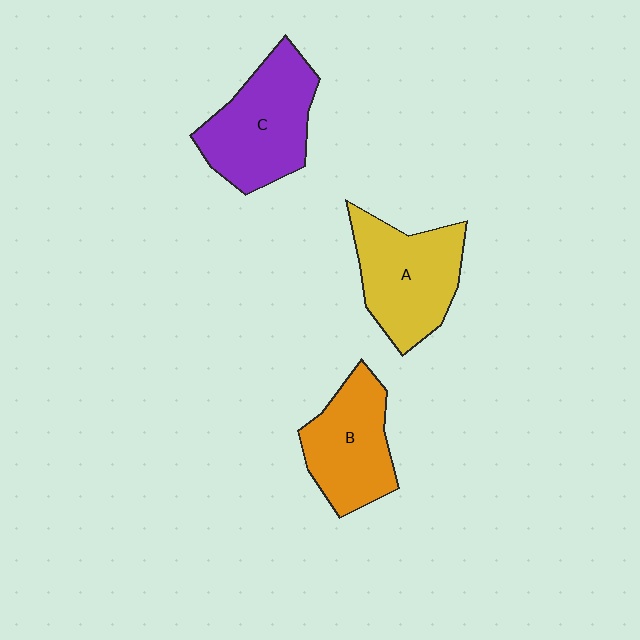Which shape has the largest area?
Shape C (purple).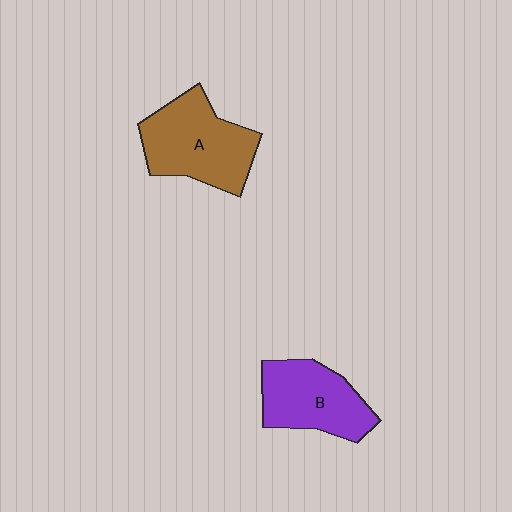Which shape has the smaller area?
Shape B (purple).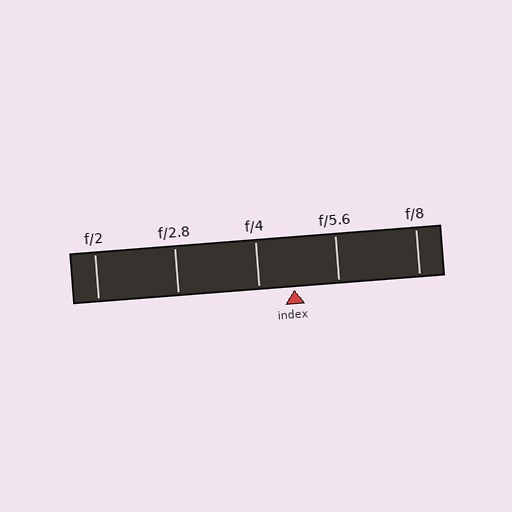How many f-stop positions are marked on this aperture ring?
There are 5 f-stop positions marked.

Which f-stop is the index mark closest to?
The index mark is closest to f/4.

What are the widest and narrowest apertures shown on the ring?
The widest aperture shown is f/2 and the narrowest is f/8.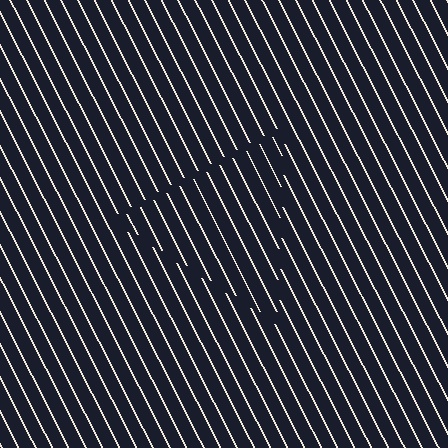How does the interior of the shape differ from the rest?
The interior of the shape contains the same grating, shifted by half a period — the contour is defined by the phase discontinuity where line-ends from the inner and outer gratings abut.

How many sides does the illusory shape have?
3 sides — the line-ends trace a triangle.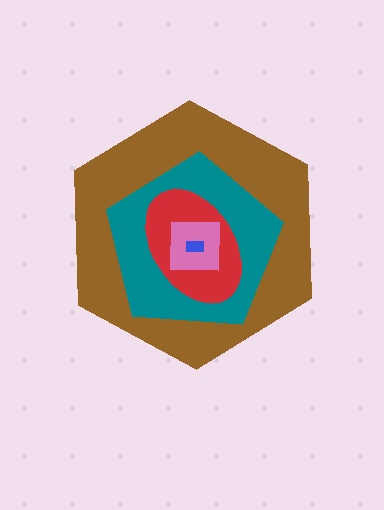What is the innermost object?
The blue rectangle.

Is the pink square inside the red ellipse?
Yes.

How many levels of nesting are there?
5.